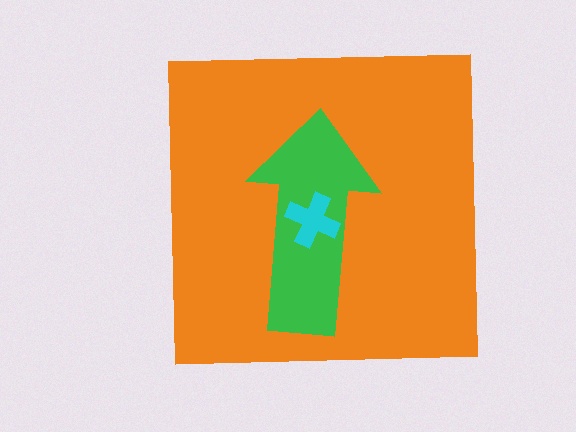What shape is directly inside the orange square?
The green arrow.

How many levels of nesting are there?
3.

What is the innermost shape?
The cyan cross.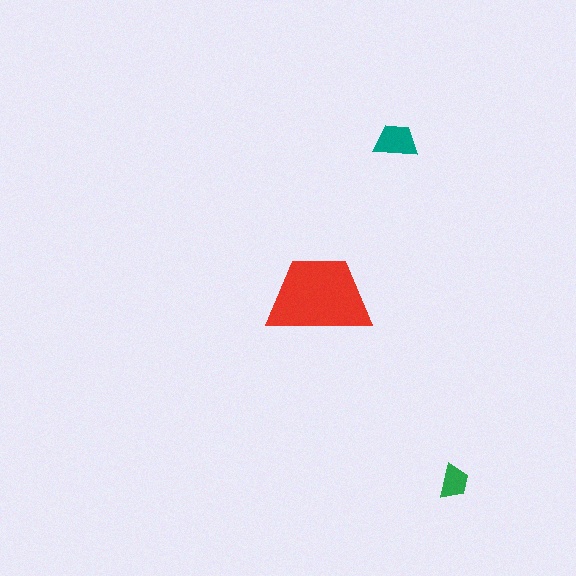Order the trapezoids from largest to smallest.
the red one, the teal one, the green one.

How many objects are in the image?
There are 3 objects in the image.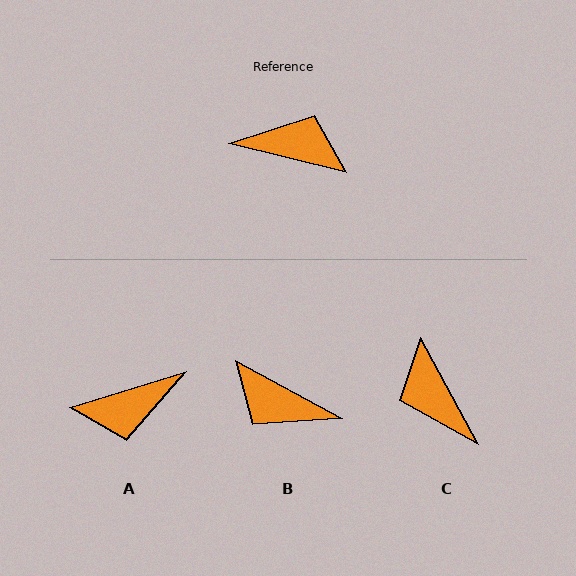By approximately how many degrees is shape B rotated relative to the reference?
Approximately 166 degrees counter-clockwise.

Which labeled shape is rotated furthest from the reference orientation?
B, about 166 degrees away.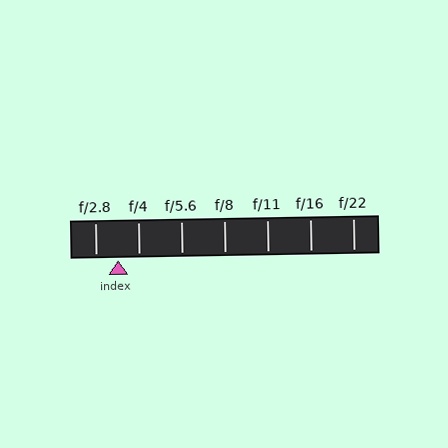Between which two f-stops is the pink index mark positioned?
The index mark is between f/2.8 and f/4.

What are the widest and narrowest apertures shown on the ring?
The widest aperture shown is f/2.8 and the narrowest is f/22.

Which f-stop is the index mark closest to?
The index mark is closest to f/4.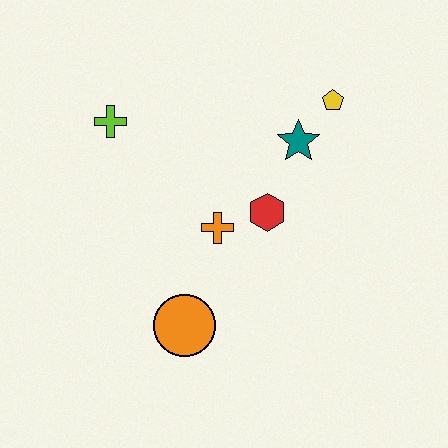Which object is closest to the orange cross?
The red hexagon is closest to the orange cross.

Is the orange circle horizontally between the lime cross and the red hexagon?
Yes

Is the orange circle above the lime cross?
No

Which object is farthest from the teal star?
The orange circle is farthest from the teal star.